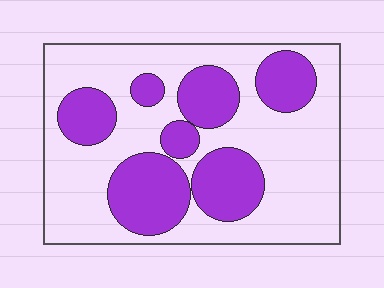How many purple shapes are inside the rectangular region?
7.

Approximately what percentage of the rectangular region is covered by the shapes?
Approximately 35%.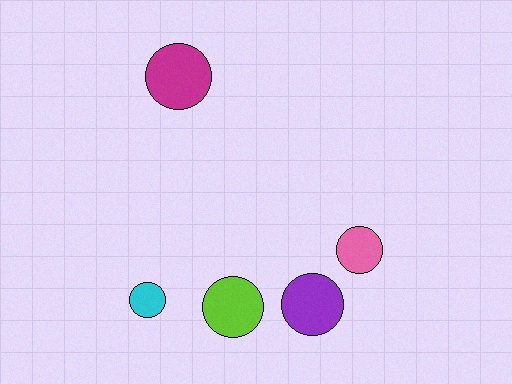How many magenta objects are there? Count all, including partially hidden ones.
There is 1 magenta object.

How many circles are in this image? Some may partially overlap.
There are 5 circles.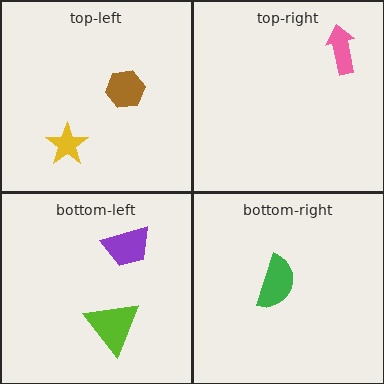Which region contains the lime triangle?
The bottom-left region.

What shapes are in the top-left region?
The yellow star, the brown hexagon.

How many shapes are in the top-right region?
1.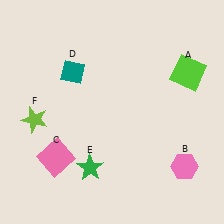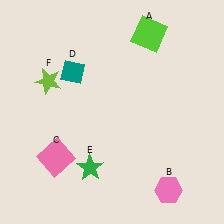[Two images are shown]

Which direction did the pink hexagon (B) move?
The pink hexagon (B) moved down.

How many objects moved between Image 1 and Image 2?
3 objects moved between the two images.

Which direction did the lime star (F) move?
The lime star (F) moved up.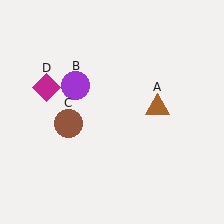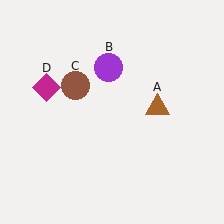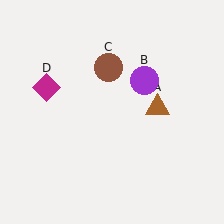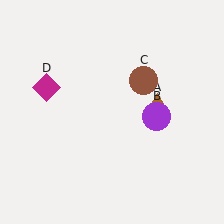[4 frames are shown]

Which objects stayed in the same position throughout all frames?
Brown triangle (object A) and magenta diamond (object D) remained stationary.